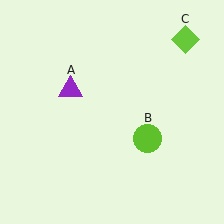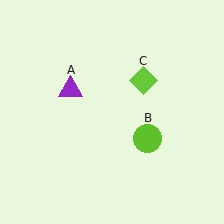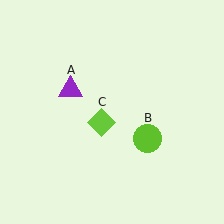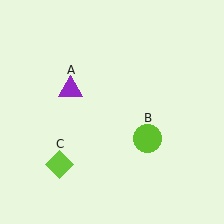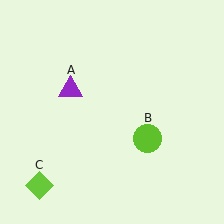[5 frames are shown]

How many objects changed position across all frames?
1 object changed position: lime diamond (object C).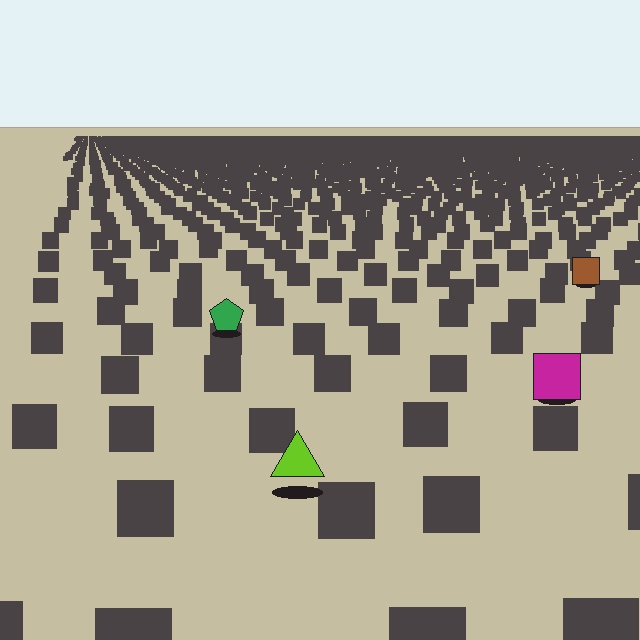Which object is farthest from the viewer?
The brown square is farthest from the viewer. It appears smaller and the ground texture around it is denser.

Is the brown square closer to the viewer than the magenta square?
No. The magenta square is closer — you can tell from the texture gradient: the ground texture is coarser near it.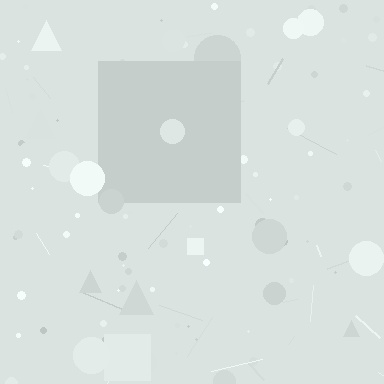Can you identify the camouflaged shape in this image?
The camouflaged shape is a square.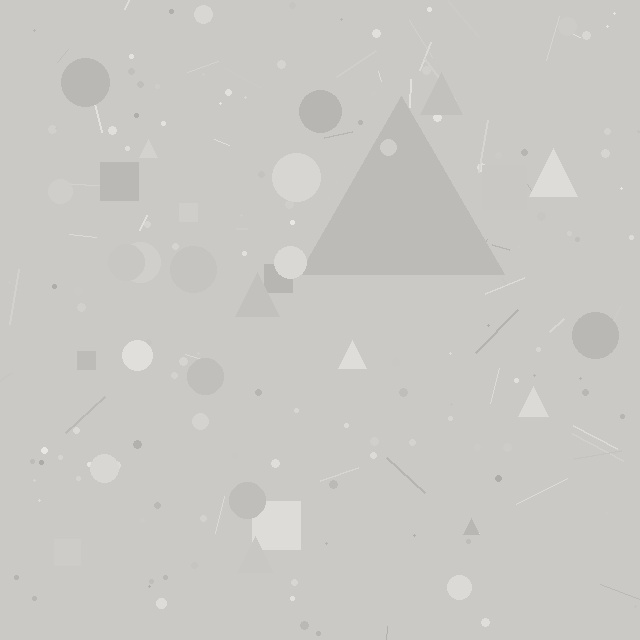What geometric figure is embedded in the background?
A triangle is embedded in the background.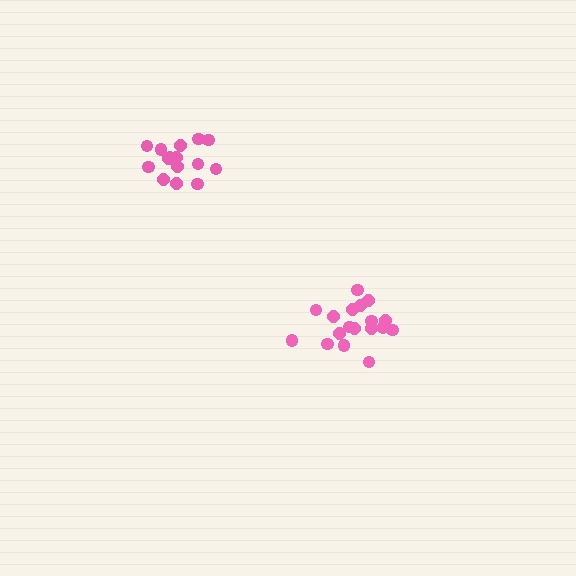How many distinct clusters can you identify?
There are 2 distinct clusters.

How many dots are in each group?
Group 1: 15 dots, Group 2: 19 dots (34 total).